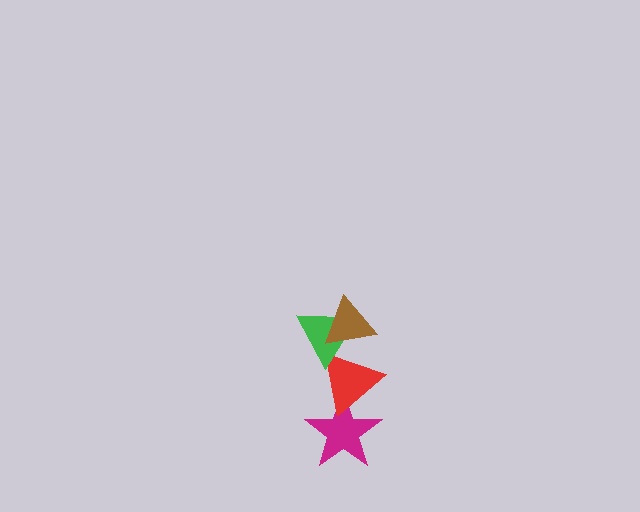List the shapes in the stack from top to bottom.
From top to bottom: the brown triangle, the green triangle, the red triangle, the magenta star.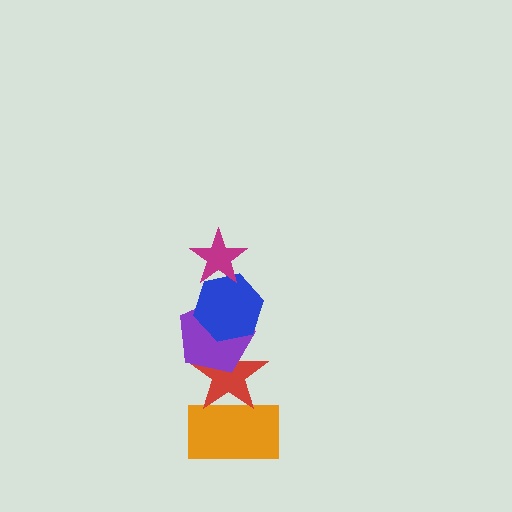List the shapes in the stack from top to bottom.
From top to bottom: the magenta star, the blue hexagon, the purple pentagon, the red star, the orange rectangle.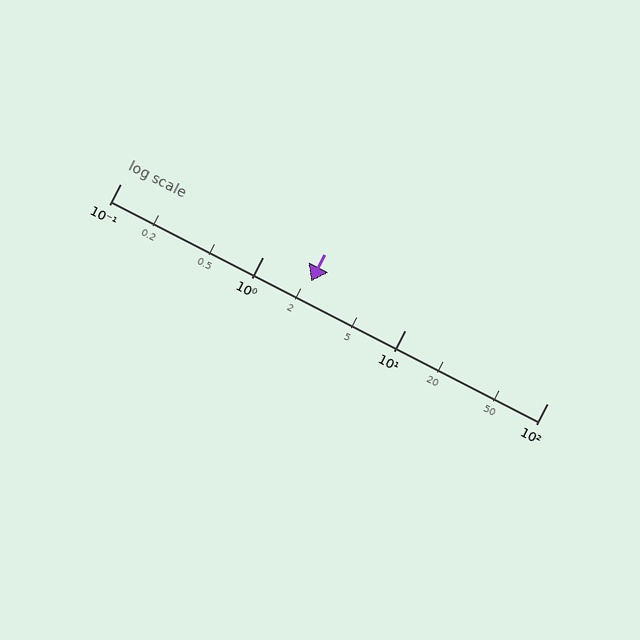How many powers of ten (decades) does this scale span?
The scale spans 3 decades, from 0.1 to 100.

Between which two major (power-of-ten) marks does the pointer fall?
The pointer is between 1 and 10.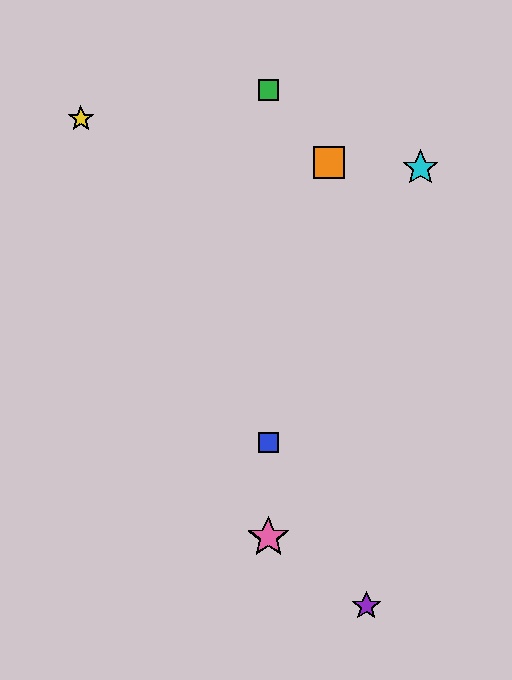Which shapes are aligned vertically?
The red star, the blue square, the green square, the pink star are aligned vertically.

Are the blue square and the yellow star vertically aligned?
No, the blue square is at x≈268 and the yellow star is at x≈81.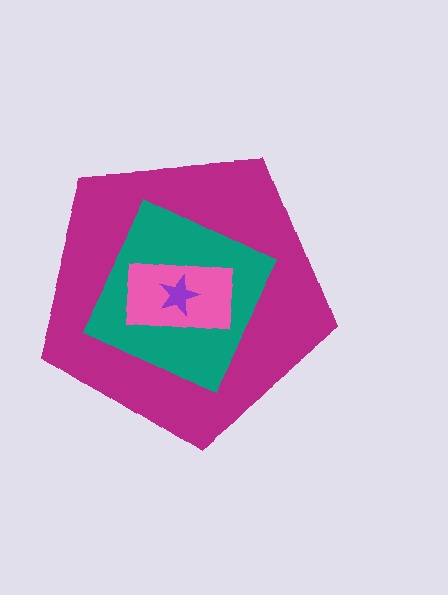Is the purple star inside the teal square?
Yes.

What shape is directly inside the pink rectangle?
The purple star.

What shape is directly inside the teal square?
The pink rectangle.